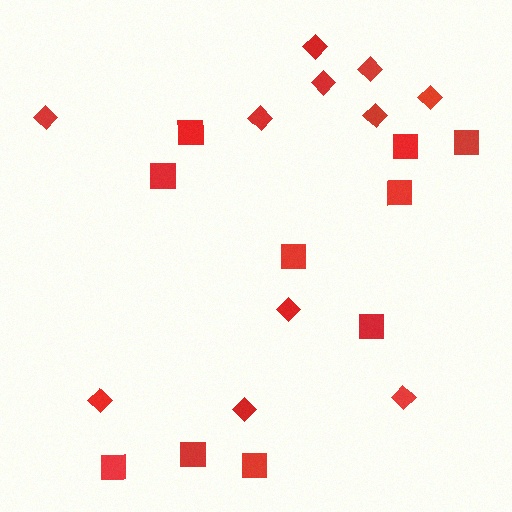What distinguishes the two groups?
There are 2 groups: one group of squares (10) and one group of diamonds (11).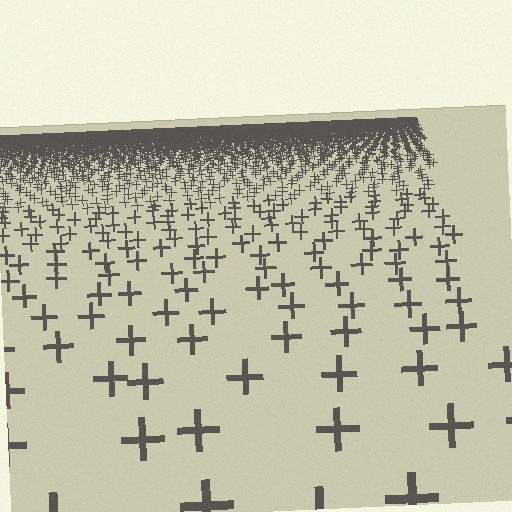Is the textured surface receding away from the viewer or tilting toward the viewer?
The surface is receding away from the viewer. Texture elements get smaller and denser toward the top.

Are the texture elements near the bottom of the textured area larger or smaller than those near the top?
Larger. Near the bottom, elements are closer to the viewer and appear at a bigger on-screen size.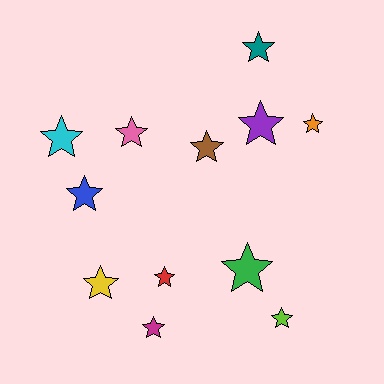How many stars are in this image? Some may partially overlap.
There are 12 stars.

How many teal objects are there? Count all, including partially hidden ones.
There is 1 teal object.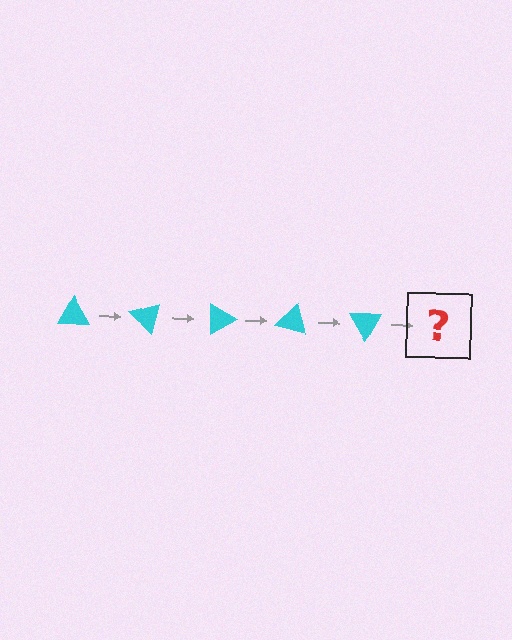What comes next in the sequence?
The next element should be a cyan triangle rotated 225 degrees.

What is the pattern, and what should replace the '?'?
The pattern is that the triangle rotates 45 degrees each step. The '?' should be a cyan triangle rotated 225 degrees.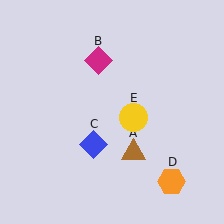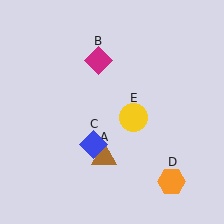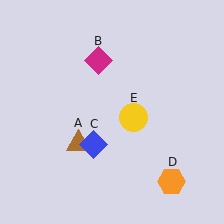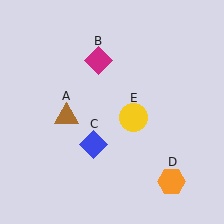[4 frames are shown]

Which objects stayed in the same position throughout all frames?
Magenta diamond (object B) and blue diamond (object C) and orange hexagon (object D) and yellow circle (object E) remained stationary.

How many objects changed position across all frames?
1 object changed position: brown triangle (object A).